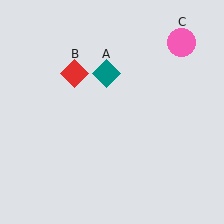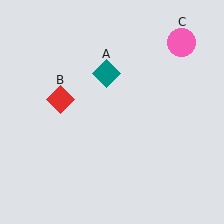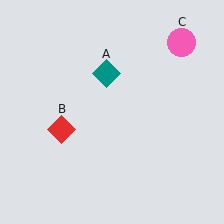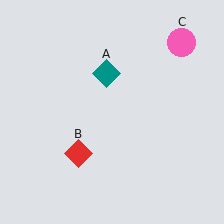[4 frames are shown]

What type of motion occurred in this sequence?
The red diamond (object B) rotated counterclockwise around the center of the scene.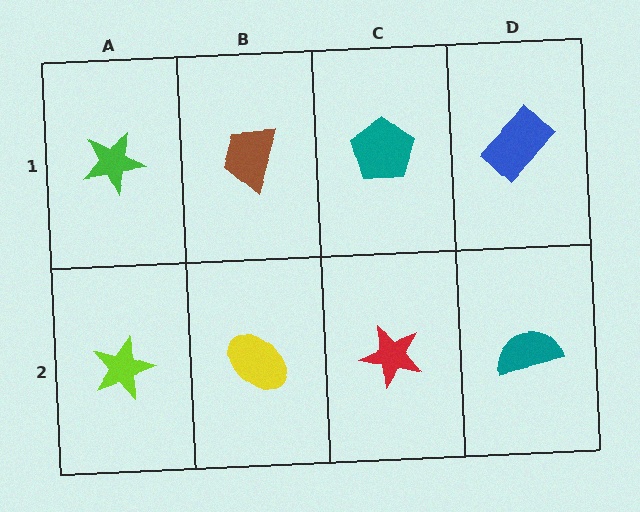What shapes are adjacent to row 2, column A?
A green star (row 1, column A), a yellow ellipse (row 2, column B).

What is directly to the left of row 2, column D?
A red star.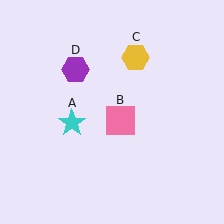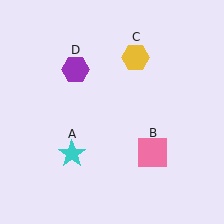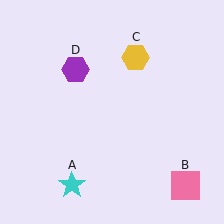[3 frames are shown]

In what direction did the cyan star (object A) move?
The cyan star (object A) moved down.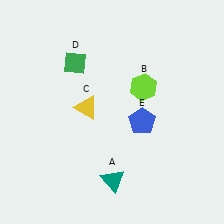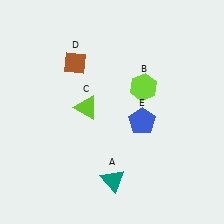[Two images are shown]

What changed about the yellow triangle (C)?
In Image 1, C is yellow. In Image 2, it changed to lime.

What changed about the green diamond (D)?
In Image 1, D is green. In Image 2, it changed to brown.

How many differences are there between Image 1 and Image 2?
There are 2 differences between the two images.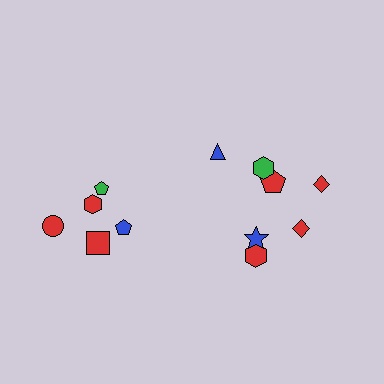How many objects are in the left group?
There are 5 objects.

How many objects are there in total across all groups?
There are 12 objects.